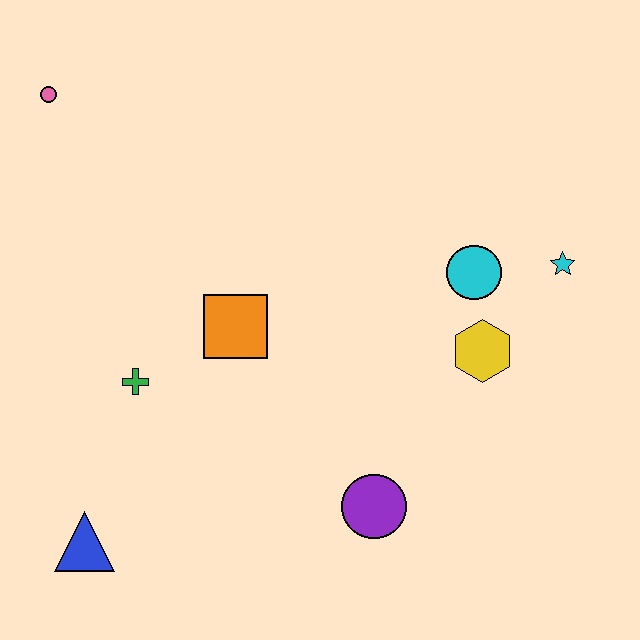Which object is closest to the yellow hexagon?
The cyan circle is closest to the yellow hexagon.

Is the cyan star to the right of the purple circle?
Yes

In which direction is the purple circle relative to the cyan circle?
The purple circle is below the cyan circle.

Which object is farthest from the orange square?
The cyan star is farthest from the orange square.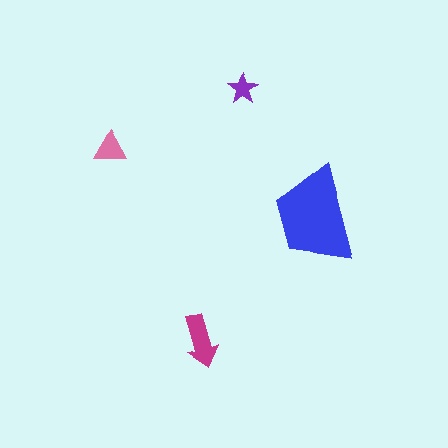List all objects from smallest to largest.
The purple star, the pink triangle, the magenta arrow, the blue trapezoid.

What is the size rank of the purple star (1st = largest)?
4th.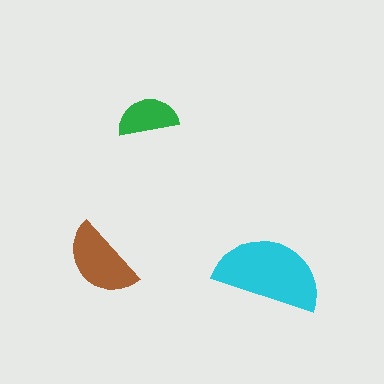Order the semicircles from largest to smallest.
the cyan one, the brown one, the green one.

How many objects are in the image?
There are 3 objects in the image.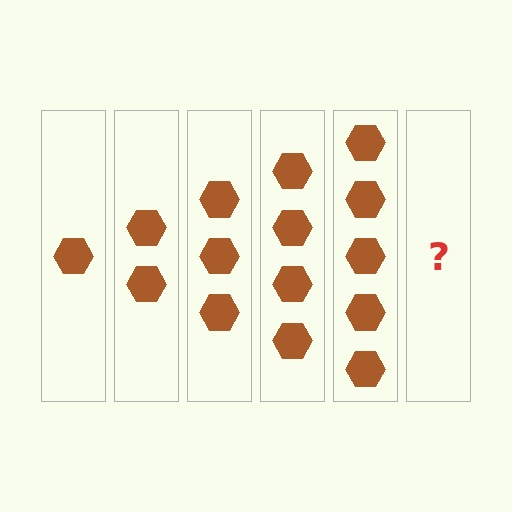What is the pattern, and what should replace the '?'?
The pattern is that each step adds one more hexagon. The '?' should be 6 hexagons.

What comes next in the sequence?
The next element should be 6 hexagons.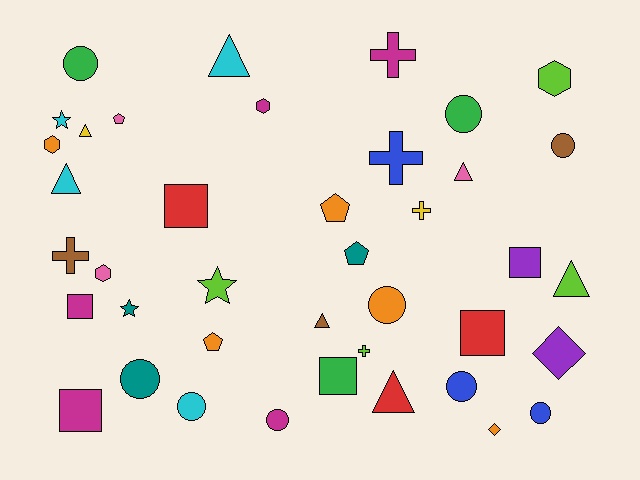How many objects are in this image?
There are 40 objects.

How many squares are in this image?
There are 6 squares.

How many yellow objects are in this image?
There are 2 yellow objects.